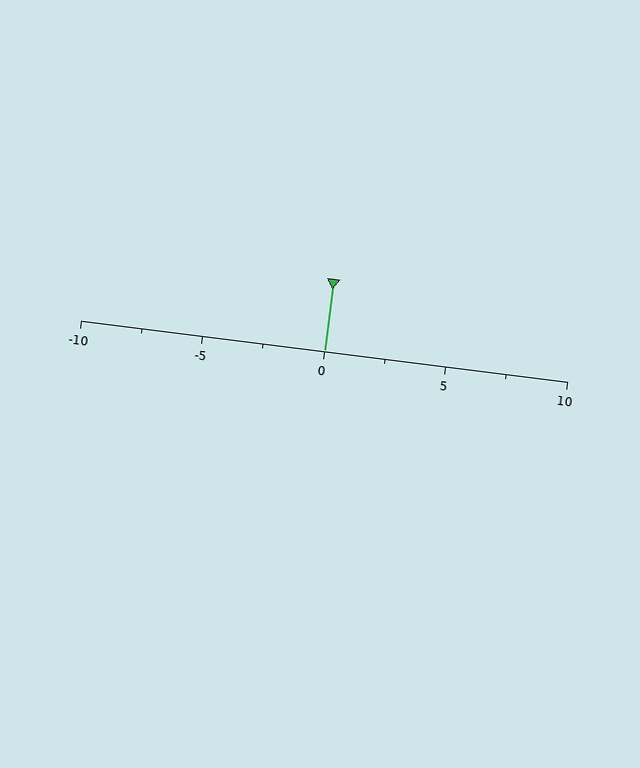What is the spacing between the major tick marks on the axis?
The major ticks are spaced 5 apart.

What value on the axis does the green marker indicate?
The marker indicates approximately 0.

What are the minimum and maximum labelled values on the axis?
The axis runs from -10 to 10.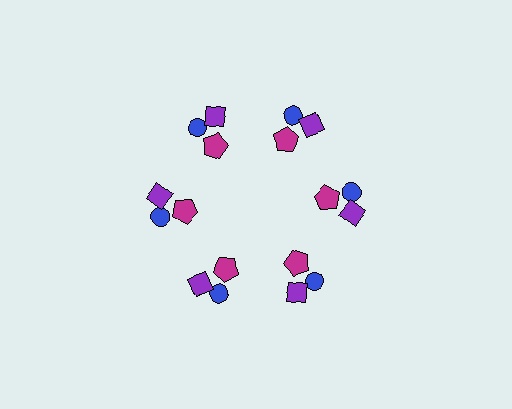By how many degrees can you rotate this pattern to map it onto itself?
The pattern maps onto itself every 60 degrees of rotation.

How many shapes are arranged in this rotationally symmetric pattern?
There are 18 shapes, arranged in 6 groups of 3.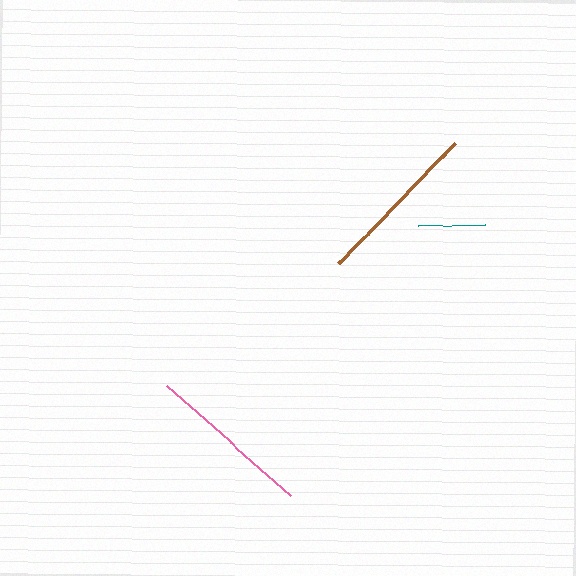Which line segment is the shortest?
The teal line is the shortest at approximately 67 pixels.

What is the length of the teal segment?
The teal segment is approximately 67 pixels long.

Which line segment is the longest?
The brown line is the longest at approximately 168 pixels.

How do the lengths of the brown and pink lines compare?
The brown and pink lines are approximately the same length.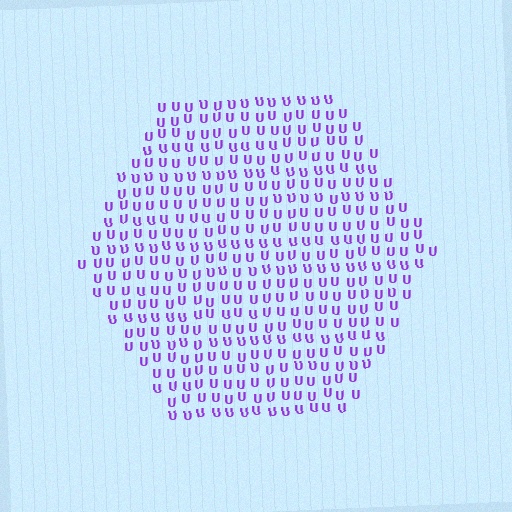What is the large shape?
The large shape is a hexagon.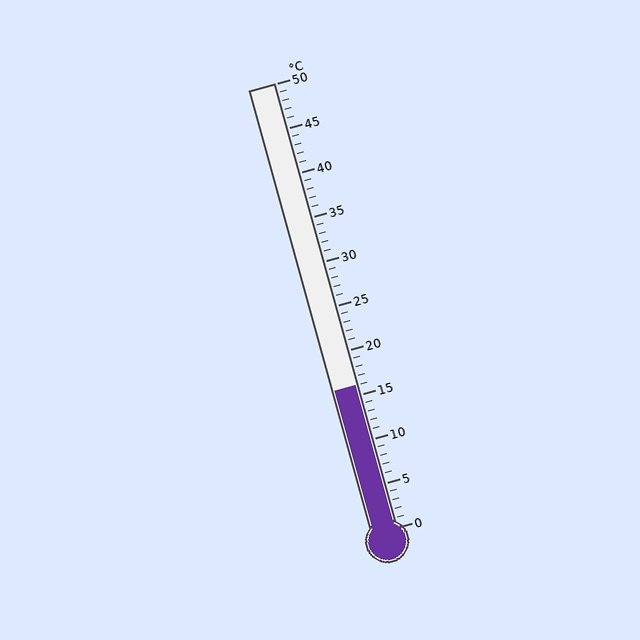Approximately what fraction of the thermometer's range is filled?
The thermometer is filled to approximately 30% of its range.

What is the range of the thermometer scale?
The thermometer scale ranges from 0°C to 50°C.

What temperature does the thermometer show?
The thermometer shows approximately 16°C.